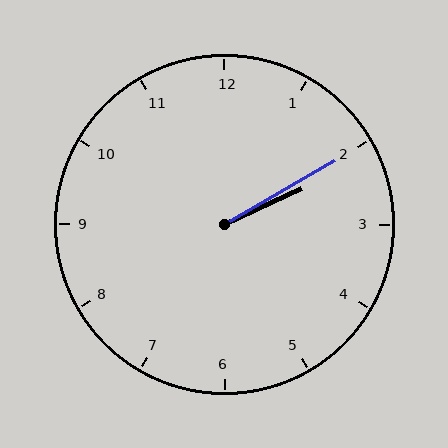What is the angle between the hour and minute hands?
Approximately 5 degrees.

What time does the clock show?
2:10.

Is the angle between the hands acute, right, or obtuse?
It is acute.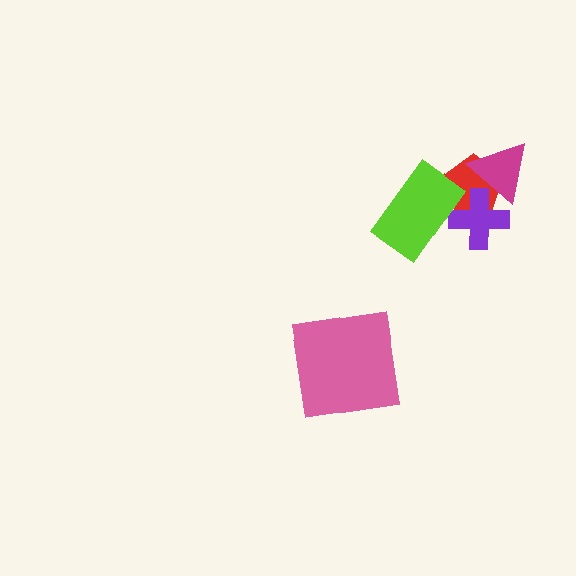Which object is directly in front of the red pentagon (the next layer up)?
The purple cross is directly in front of the red pentagon.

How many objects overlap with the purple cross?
3 objects overlap with the purple cross.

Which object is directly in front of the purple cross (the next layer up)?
The magenta triangle is directly in front of the purple cross.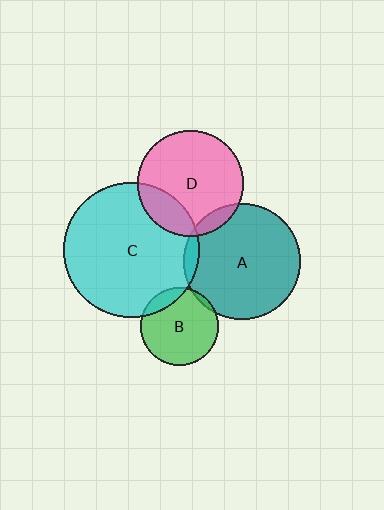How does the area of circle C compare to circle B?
Approximately 3.0 times.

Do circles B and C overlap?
Yes.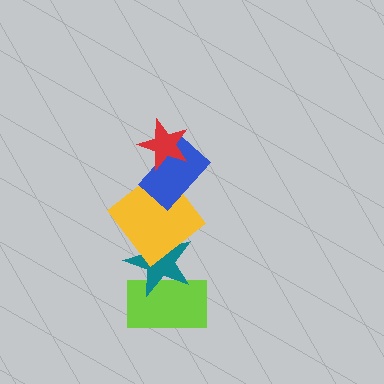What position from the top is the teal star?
The teal star is 4th from the top.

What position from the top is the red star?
The red star is 1st from the top.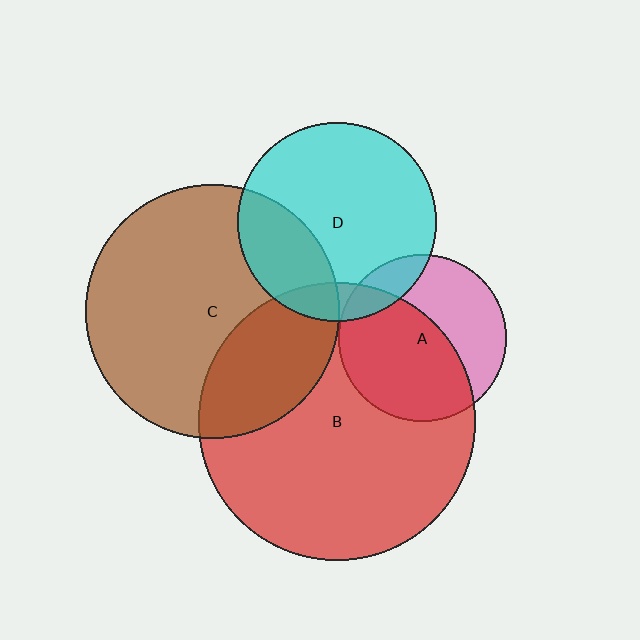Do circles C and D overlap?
Yes.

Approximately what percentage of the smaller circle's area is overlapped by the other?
Approximately 25%.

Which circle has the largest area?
Circle B (red).